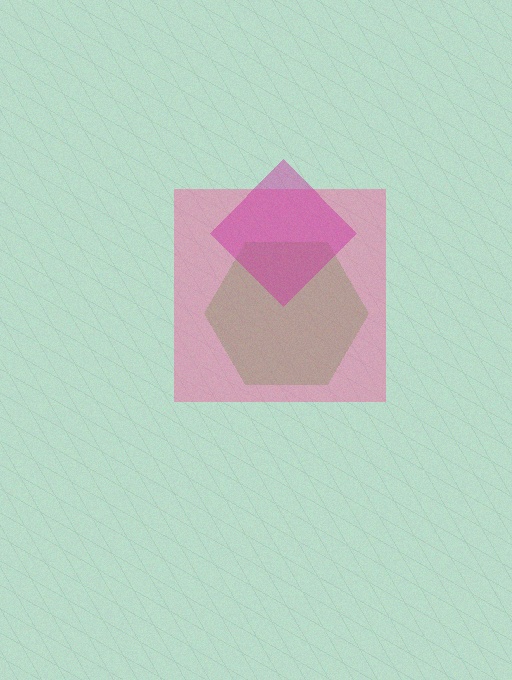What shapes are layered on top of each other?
The layered shapes are: a green hexagon, a pink square, a magenta diamond.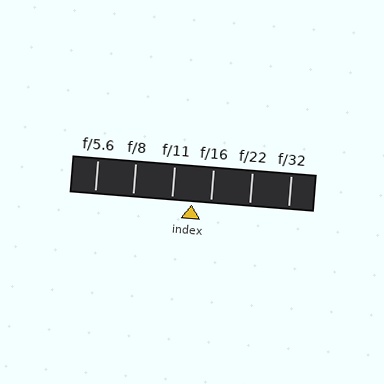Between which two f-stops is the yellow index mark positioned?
The index mark is between f/11 and f/16.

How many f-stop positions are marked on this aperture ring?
There are 6 f-stop positions marked.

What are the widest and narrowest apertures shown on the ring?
The widest aperture shown is f/5.6 and the narrowest is f/32.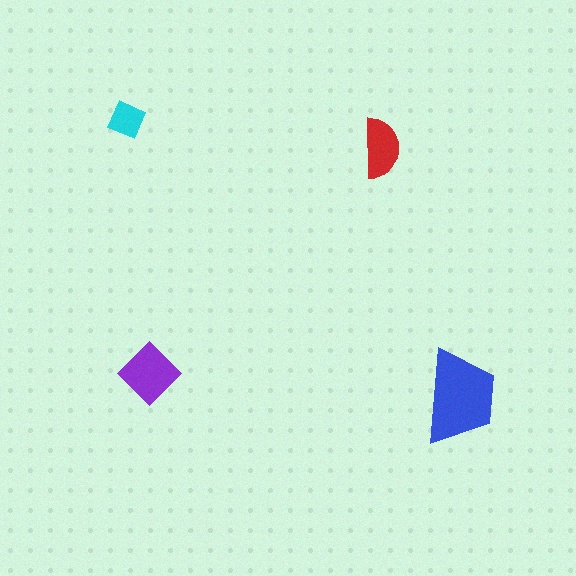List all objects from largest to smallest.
The blue trapezoid, the purple diamond, the red semicircle, the cyan square.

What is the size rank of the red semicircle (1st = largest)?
3rd.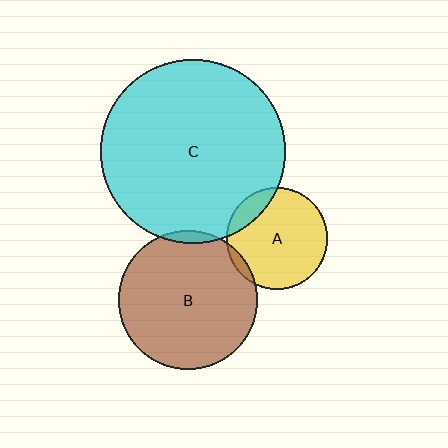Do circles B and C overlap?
Yes.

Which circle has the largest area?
Circle C (cyan).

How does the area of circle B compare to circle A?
Approximately 1.9 times.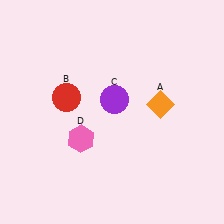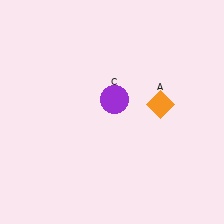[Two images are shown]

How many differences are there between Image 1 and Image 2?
There are 2 differences between the two images.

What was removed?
The pink hexagon (D), the red circle (B) were removed in Image 2.